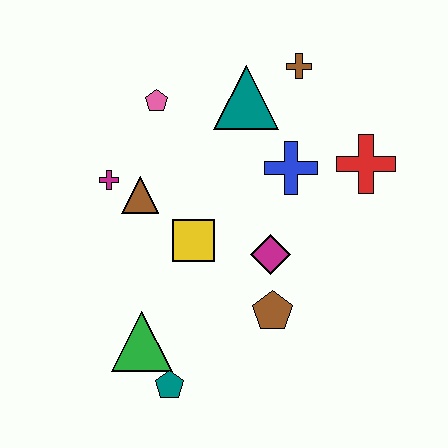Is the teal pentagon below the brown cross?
Yes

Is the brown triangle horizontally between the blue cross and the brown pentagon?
No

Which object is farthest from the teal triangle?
The teal pentagon is farthest from the teal triangle.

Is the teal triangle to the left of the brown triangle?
No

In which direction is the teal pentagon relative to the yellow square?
The teal pentagon is below the yellow square.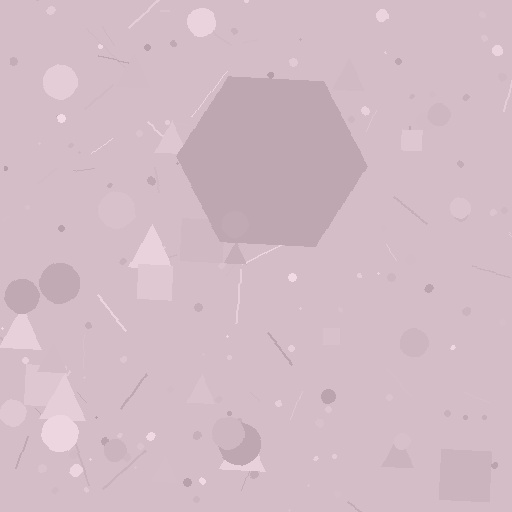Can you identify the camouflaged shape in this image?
The camouflaged shape is a hexagon.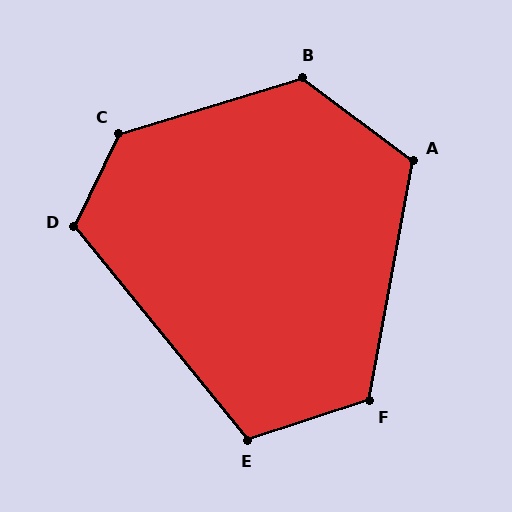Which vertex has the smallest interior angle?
E, at approximately 111 degrees.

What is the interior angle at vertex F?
Approximately 118 degrees (obtuse).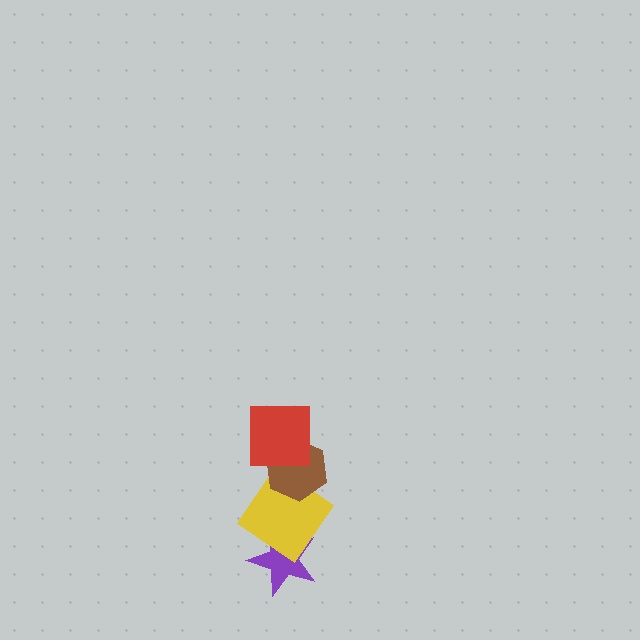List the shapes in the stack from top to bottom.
From top to bottom: the red square, the brown hexagon, the yellow diamond, the purple star.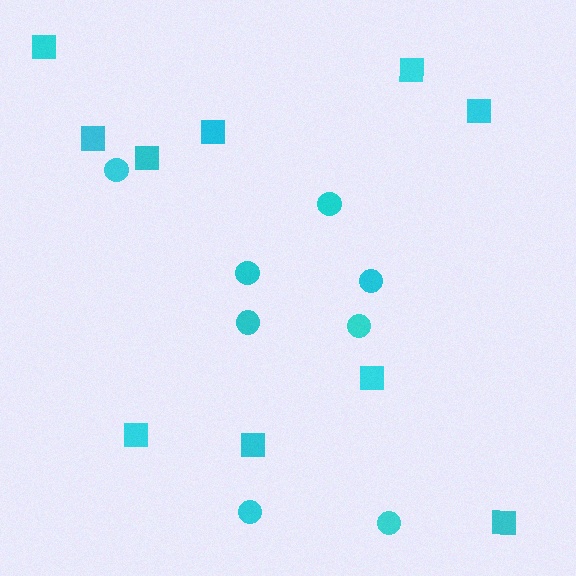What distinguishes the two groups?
There are 2 groups: one group of circles (8) and one group of squares (10).